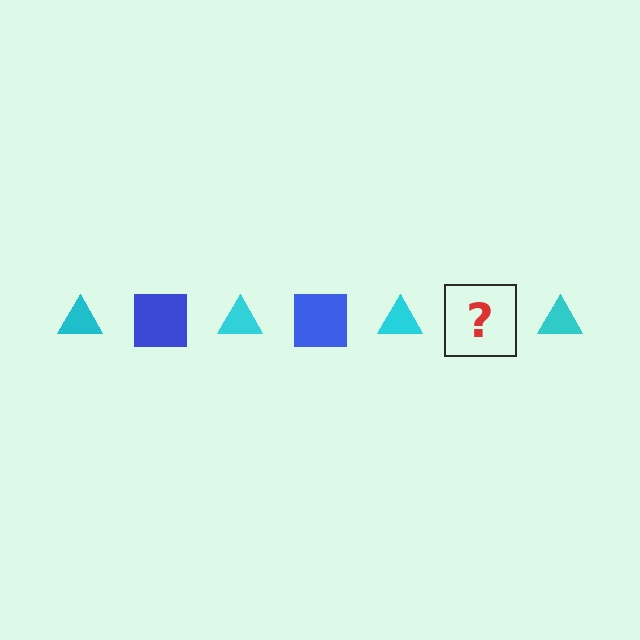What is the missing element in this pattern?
The missing element is a blue square.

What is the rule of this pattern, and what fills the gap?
The rule is that the pattern alternates between cyan triangle and blue square. The gap should be filled with a blue square.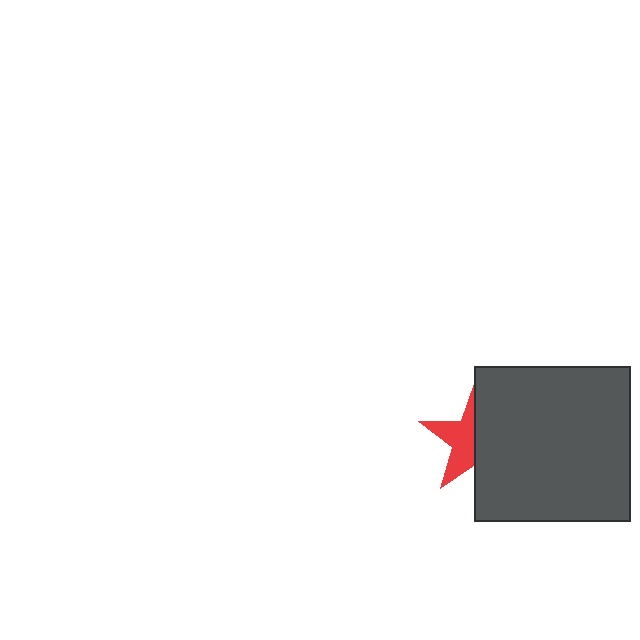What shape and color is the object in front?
The object in front is a dark gray square.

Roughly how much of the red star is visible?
About half of it is visible (roughly 47%).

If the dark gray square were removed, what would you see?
You would see the complete red star.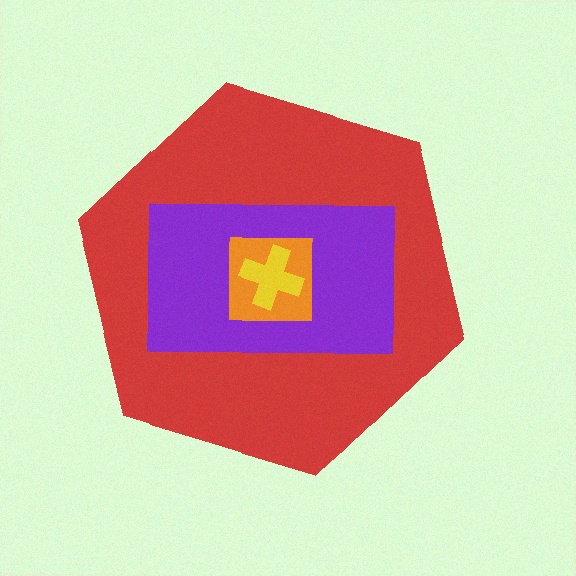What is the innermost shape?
The yellow cross.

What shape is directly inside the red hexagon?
The purple rectangle.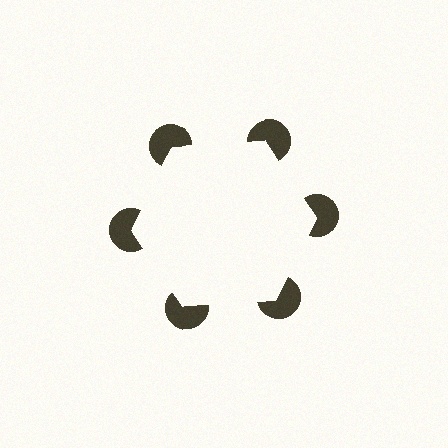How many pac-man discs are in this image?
There are 6 — one at each vertex of the illusory hexagon.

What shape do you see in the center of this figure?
An illusory hexagon — its edges are inferred from the aligned wedge cuts in the pac-man discs, not physically drawn.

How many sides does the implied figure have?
6 sides.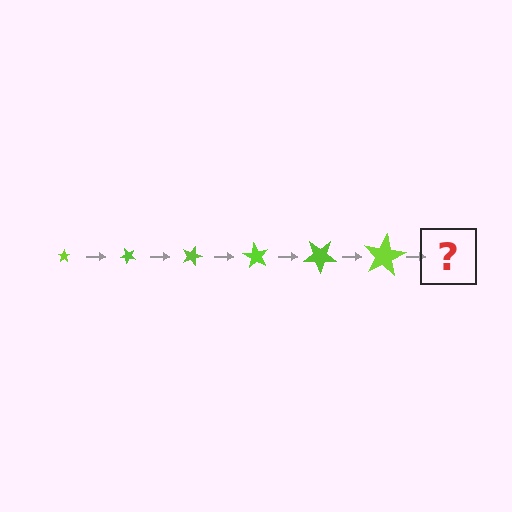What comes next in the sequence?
The next element should be a star, larger than the previous one and rotated 270 degrees from the start.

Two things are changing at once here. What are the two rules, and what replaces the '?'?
The two rules are that the star grows larger each step and it rotates 45 degrees each step. The '?' should be a star, larger than the previous one and rotated 270 degrees from the start.